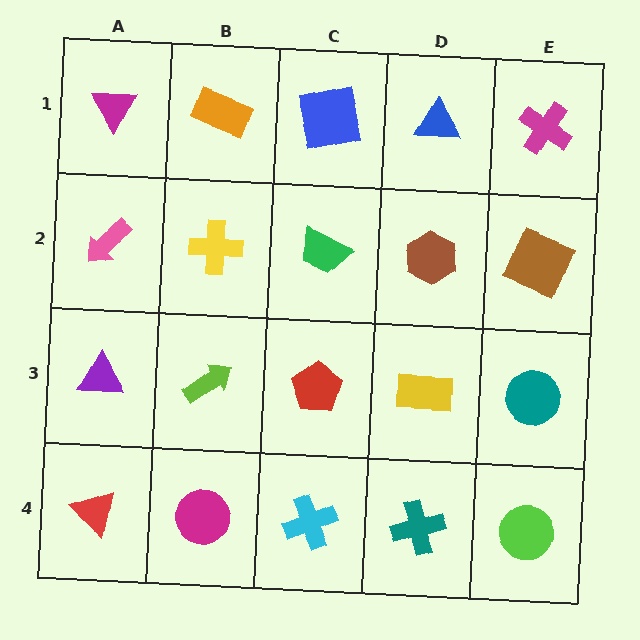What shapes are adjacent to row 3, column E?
A brown square (row 2, column E), a lime circle (row 4, column E), a yellow rectangle (row 3, column D).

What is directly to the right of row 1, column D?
A magenta cross.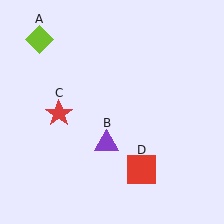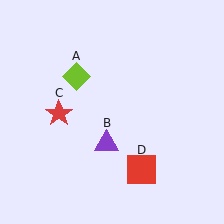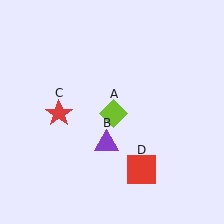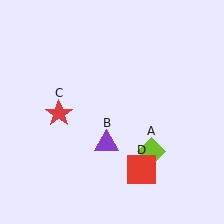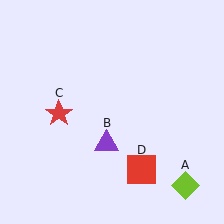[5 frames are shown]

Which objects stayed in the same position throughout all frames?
Purple triangle (object B) and red star (object C) and red square (object D) remained stationary.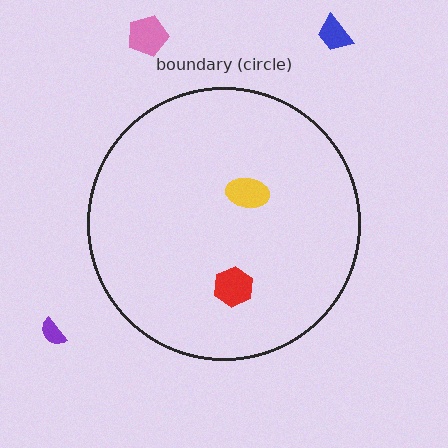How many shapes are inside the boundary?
2 inside, 3 outside.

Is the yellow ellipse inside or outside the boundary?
Inside.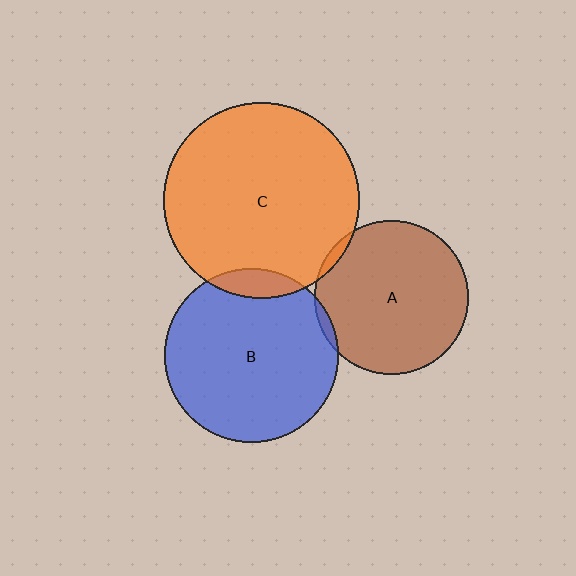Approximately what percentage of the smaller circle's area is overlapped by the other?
Approximately 5%.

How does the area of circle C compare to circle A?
Approximately 1.6 times.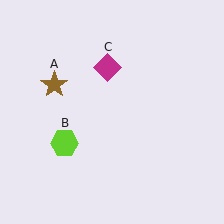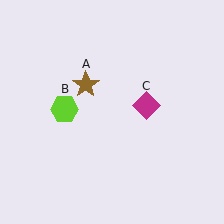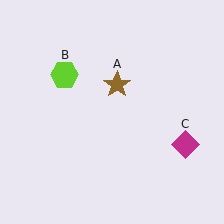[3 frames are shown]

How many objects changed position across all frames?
3 objects changed position: brown star (object A), lime hexagon (object B), magenta diamond (object C).